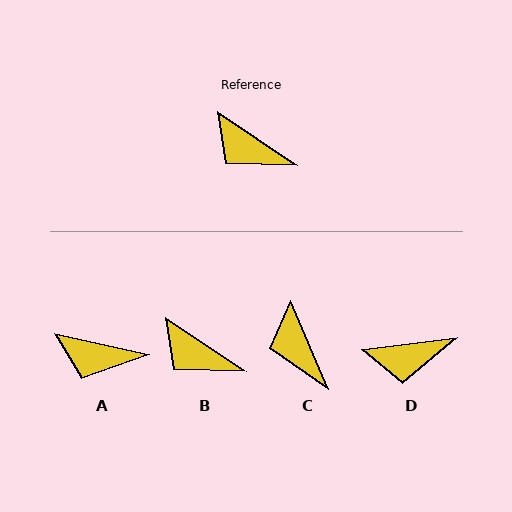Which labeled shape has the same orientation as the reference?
B.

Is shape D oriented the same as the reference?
No, it is off by about 41 degrees.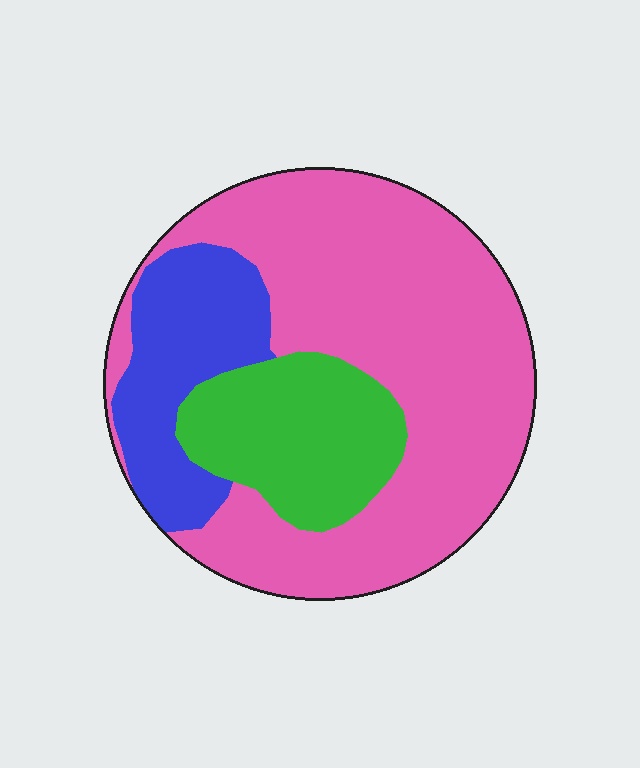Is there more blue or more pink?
Pink.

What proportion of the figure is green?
Green takes up about one fifth (1/5) of the figure.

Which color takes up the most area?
Pink, at roughly 60%.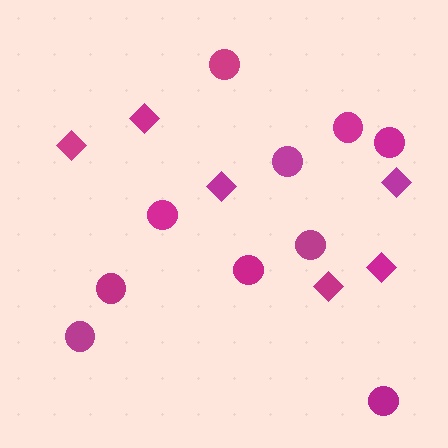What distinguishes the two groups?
There are 2 groups: one group of diamonds (6) and one group of circles (10).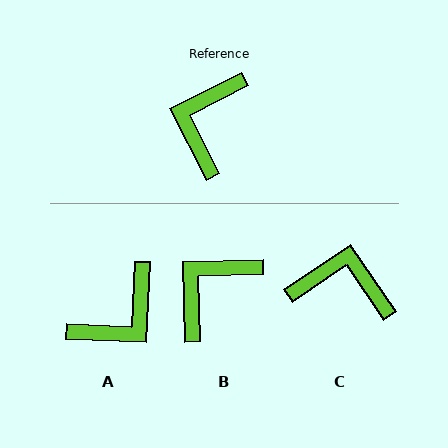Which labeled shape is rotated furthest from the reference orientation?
A, about 151 degrees away.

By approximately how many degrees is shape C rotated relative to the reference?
Approximately 83 degrees clockwise.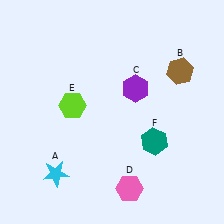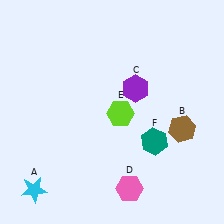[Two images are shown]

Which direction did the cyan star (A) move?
The cyan star (A) moved left.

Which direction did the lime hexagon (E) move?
The lime hexagon (E) moved right.